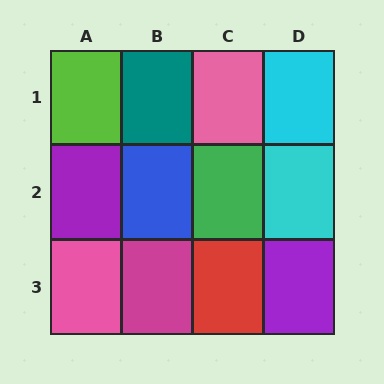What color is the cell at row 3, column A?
Pink.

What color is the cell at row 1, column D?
Cyan.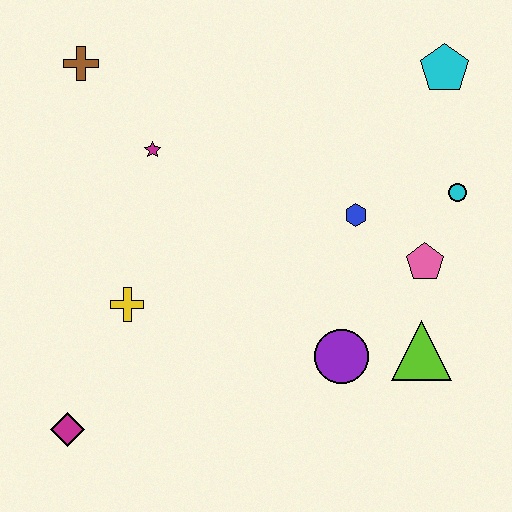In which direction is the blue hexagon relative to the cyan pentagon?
The blue hexagon is below the cyan pentagon.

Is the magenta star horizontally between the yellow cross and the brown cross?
No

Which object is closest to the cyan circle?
The pink pentagon is closest to the cyan circle.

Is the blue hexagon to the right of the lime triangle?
No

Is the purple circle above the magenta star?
No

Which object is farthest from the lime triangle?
The brown cross is farthest from the lime triangle.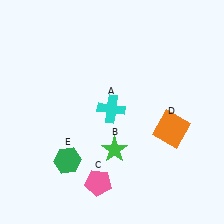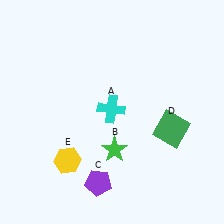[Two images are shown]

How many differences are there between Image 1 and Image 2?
There are 3 differences between the two images.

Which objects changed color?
C changed from pink to purple. D changed from orange to green. E changed from green to yellow.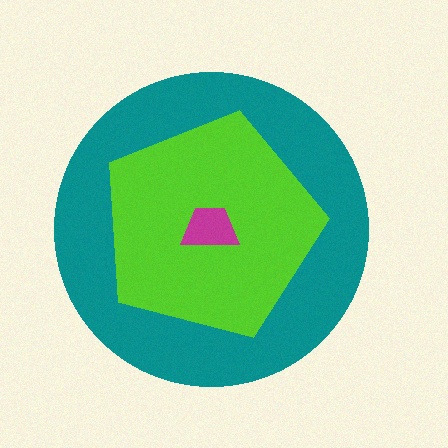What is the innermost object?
The magenta trapezoid.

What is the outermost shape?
The teal circle.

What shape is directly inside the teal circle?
The lime pentagon.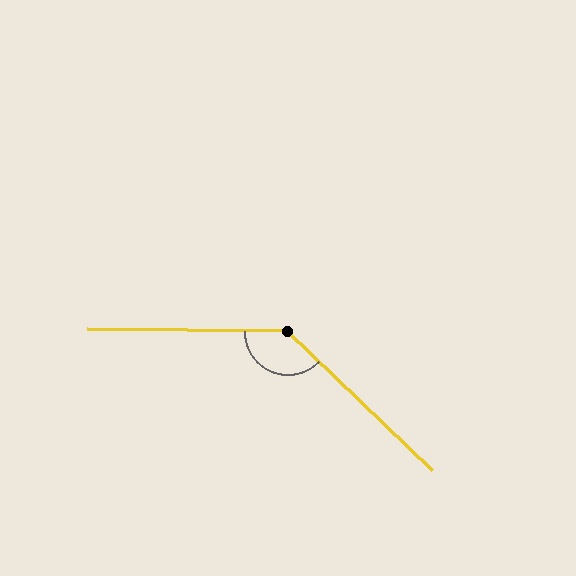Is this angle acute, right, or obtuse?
It is obtuse.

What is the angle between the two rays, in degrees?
Approximately 137 degrees.